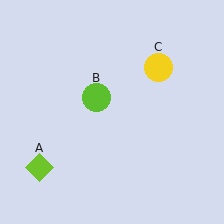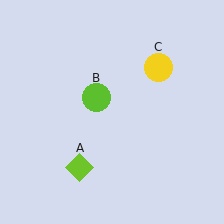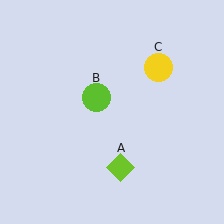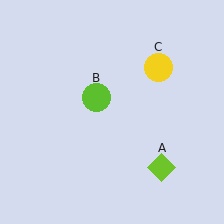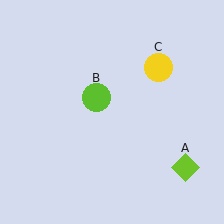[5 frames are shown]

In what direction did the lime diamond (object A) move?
The lime diamond (object A) moved right.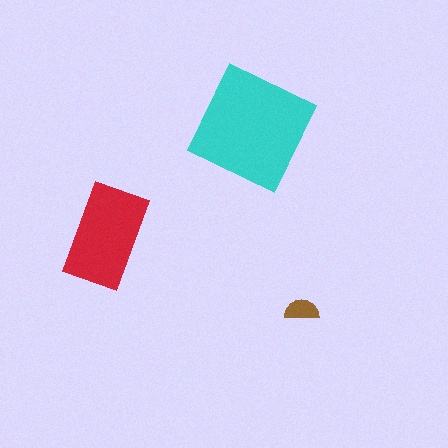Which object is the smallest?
The brown semicircle.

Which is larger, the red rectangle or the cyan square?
The cyan square.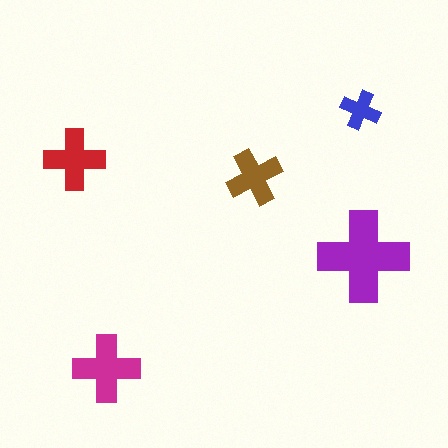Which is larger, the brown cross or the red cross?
The red one.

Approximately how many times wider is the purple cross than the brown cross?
About 1.5 times wider.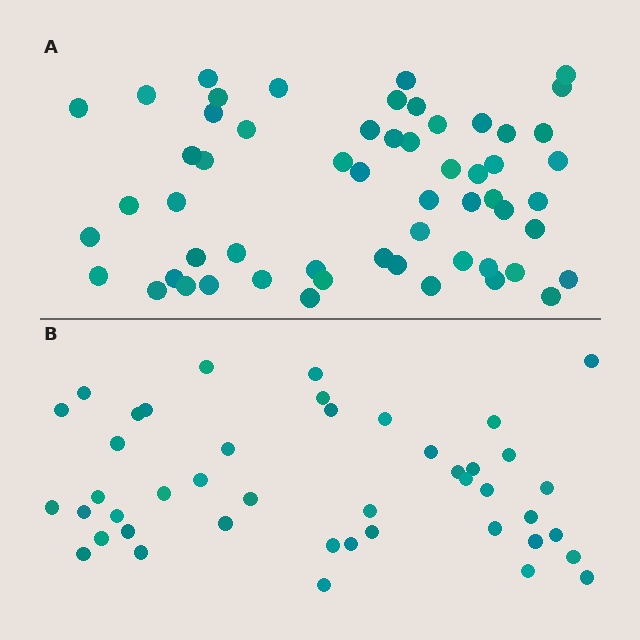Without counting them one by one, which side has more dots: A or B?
Region A (the top region) has more dots.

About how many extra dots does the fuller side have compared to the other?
Region A has approximately 15 more dots than region B.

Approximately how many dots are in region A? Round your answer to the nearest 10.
About 60 dots. (The exact count is 57, which rounds to 60.)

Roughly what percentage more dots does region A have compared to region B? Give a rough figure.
About 30% more.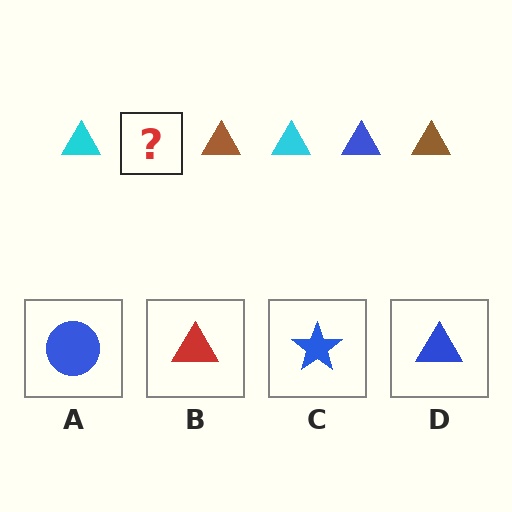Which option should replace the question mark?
Option D.